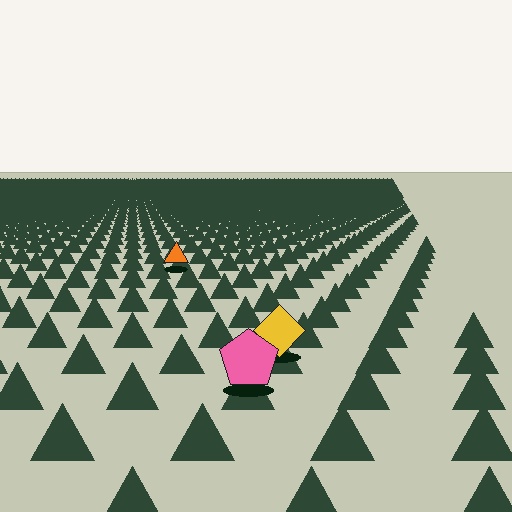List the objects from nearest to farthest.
From nearest to farthest: the pink pentagon, the yellow diamond, the orange triangle.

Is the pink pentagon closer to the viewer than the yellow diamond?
Yes. The pink pentagon is closer — you can tell from the texture gradient: the ground texture is coarser near it.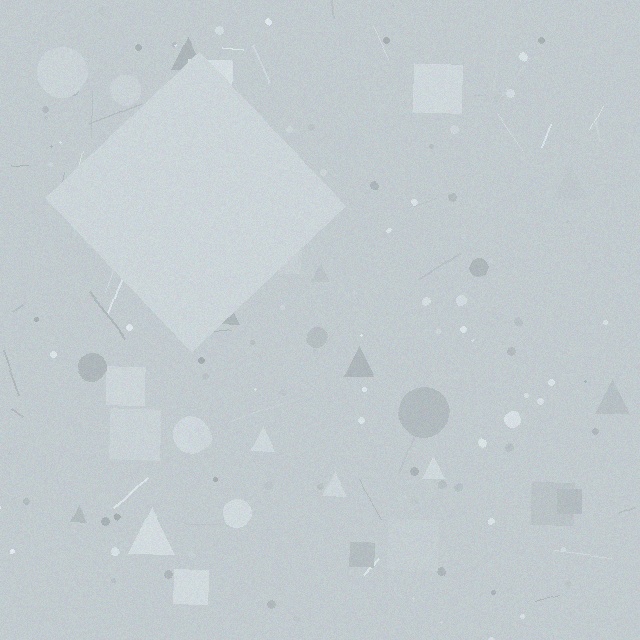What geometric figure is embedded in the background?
A diamond is embedded in the background.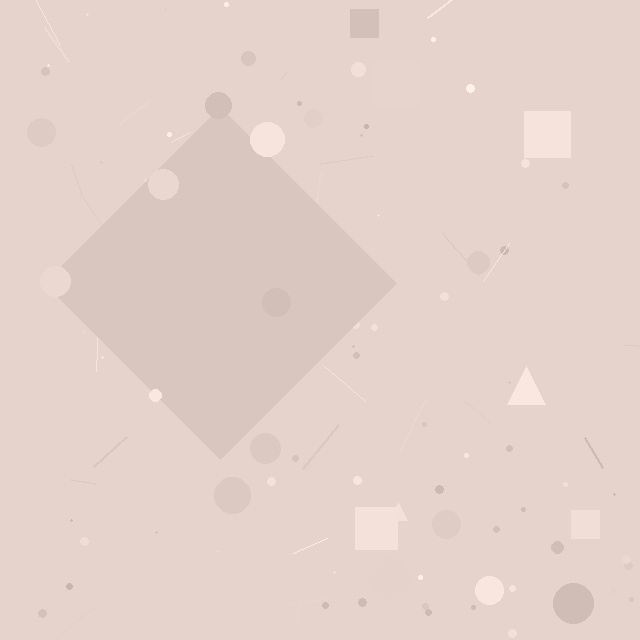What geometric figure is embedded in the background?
A diamond is embedded in the background.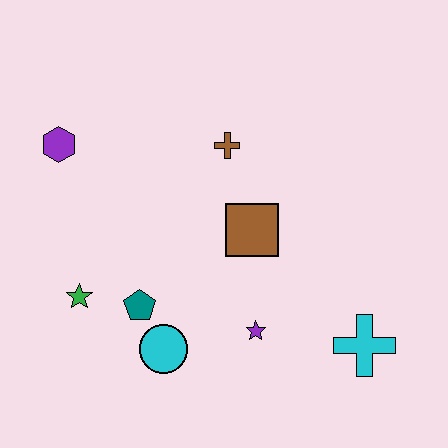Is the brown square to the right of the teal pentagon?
Yes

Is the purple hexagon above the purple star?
Yes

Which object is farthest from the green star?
The cyan cross is farthest from the green star.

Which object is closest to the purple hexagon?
The green star is closest to the purple hexagon.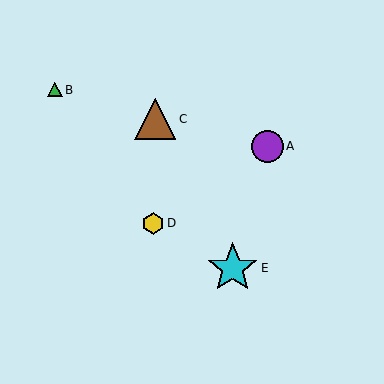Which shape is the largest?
The cyan star (labeled E) is the largest.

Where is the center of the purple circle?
The center of the purple circle is at (267, 146).